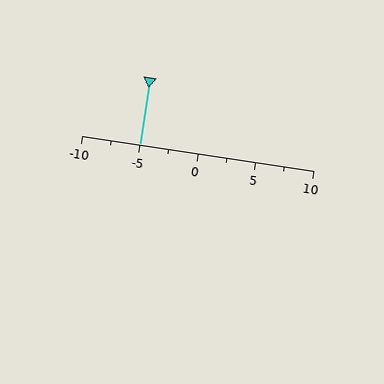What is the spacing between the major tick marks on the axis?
The major ticks are spaced 5 apart.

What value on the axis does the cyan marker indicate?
The marker indicates approximately -5.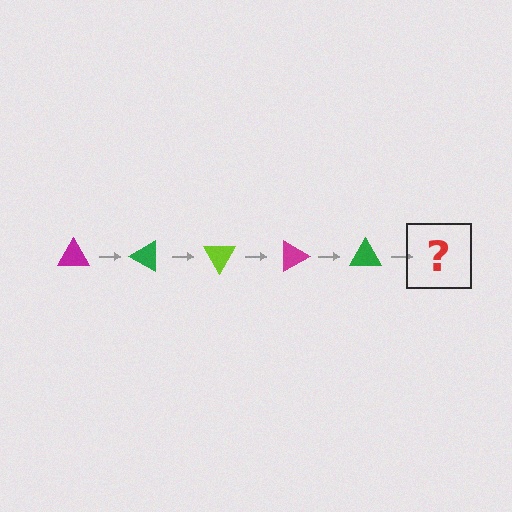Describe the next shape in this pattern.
It should be a lime triangle, rotated 150 degrees from the start.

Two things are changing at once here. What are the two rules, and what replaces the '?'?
The two rules are that it rotates 30 degrees each step and the color cycles through magenta, green, and lime. The '?' should be a lime triangle, rotated 150 degrees from the start.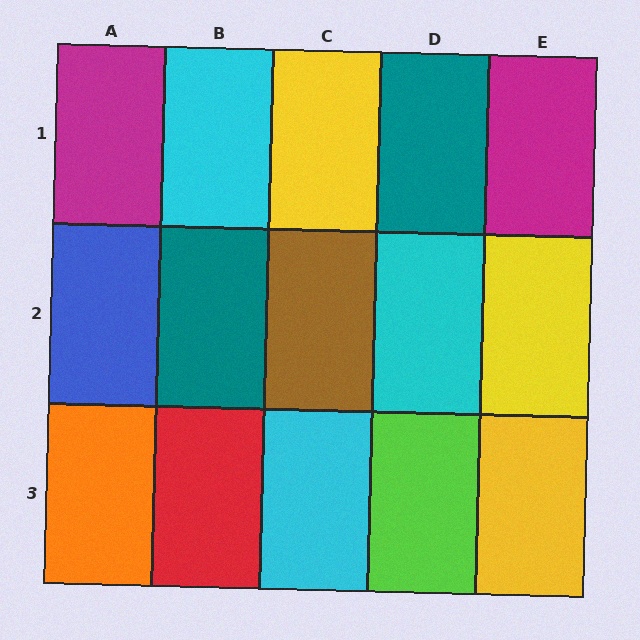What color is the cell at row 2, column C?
Brown.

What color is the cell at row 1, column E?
Magenta.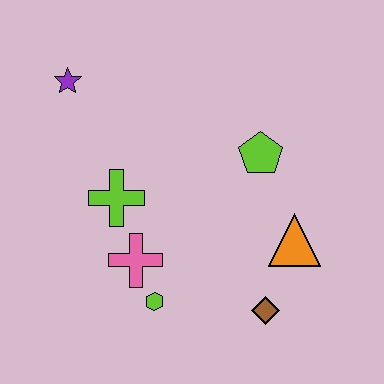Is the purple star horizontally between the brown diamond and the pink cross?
No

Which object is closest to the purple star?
The lime cross is closest to the purple star.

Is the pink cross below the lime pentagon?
Yes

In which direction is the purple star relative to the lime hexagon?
The purple star is above the lime hexagon.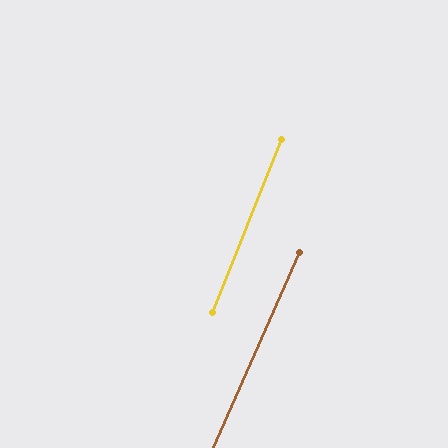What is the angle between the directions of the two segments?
Approximately 2 degrees.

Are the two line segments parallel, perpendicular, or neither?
Parallel — their directions differ by only 2.0°.